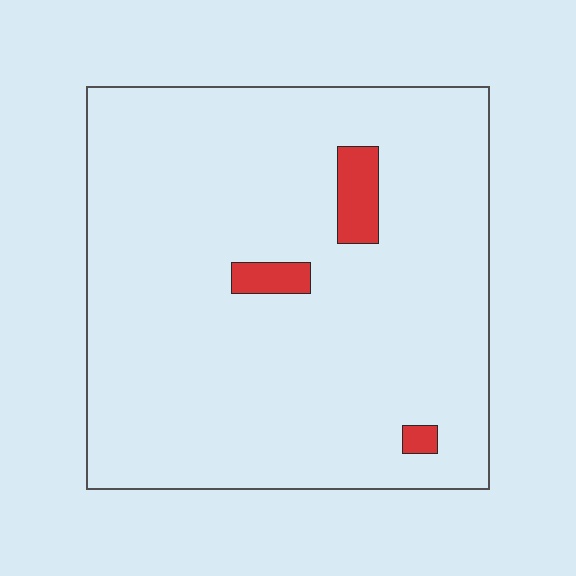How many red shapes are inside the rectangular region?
3.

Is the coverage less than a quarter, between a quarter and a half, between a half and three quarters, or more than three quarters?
Less than a quarter.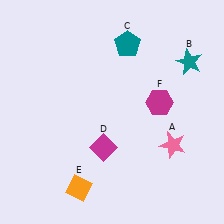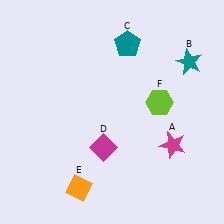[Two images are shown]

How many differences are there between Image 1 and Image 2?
There are 2 differences between the two images.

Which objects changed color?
A changed from pink to magenta. F changed from magenta to lime.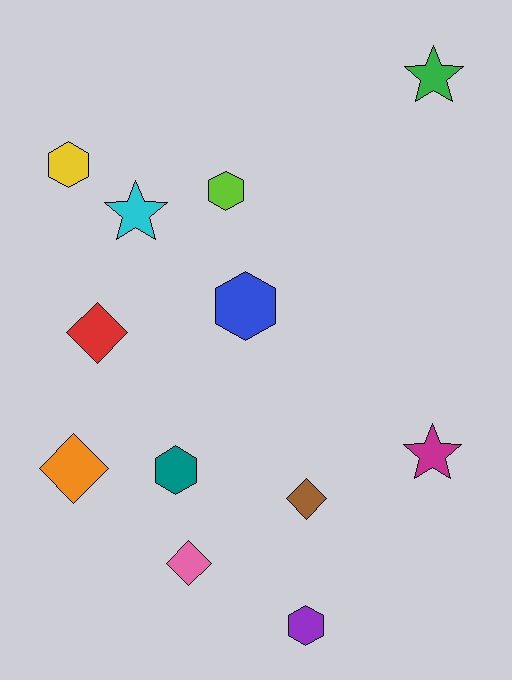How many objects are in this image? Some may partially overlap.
There are 12 objects.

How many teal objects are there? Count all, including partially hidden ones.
There is 1 teal object.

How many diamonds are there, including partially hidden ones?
There are 4 diamonds.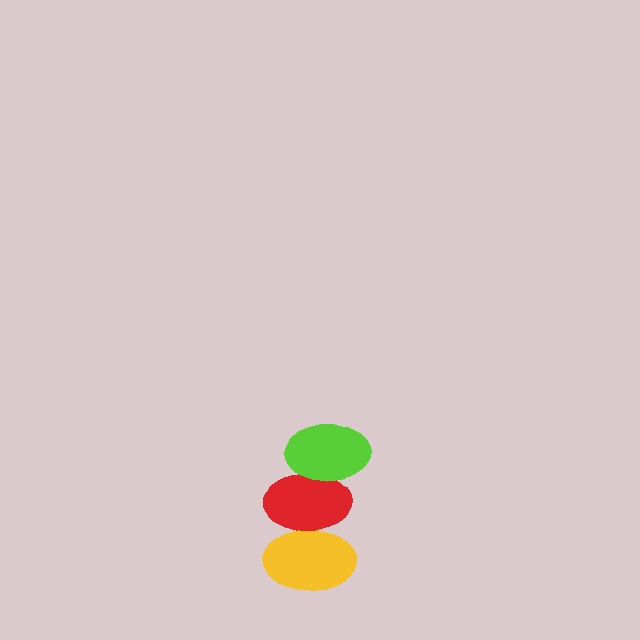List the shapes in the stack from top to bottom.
From top to bottom: the lime ellipse, the red ellipse, the yellow ellipse.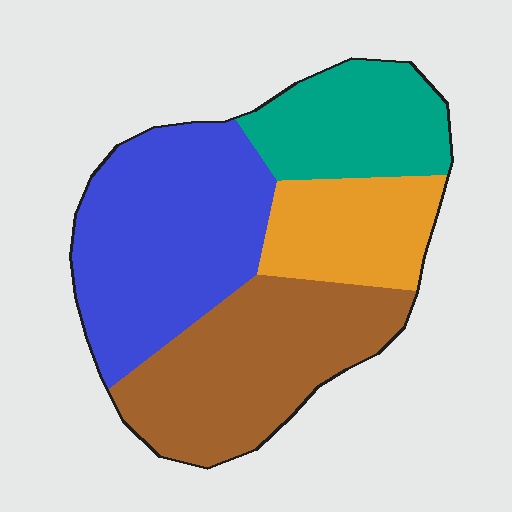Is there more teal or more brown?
Brown.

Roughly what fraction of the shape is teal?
Teal takes up about one fifth (1/5) of the shape.